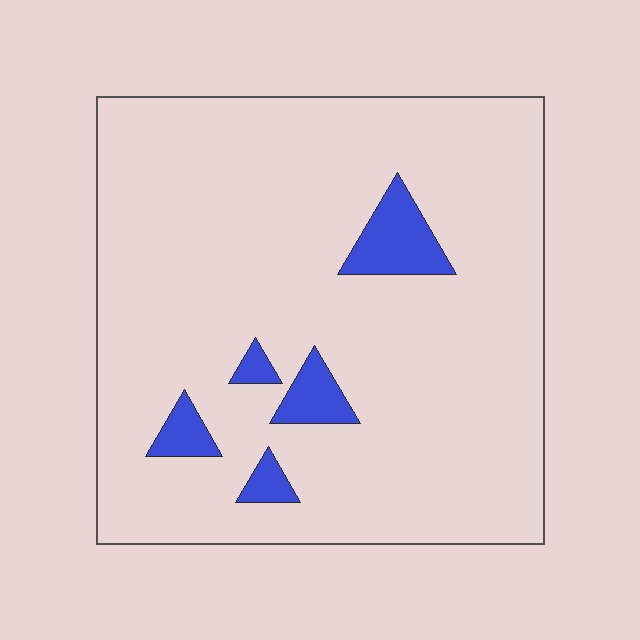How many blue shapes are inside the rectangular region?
5.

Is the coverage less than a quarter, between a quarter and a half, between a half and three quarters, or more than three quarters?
Less than a quarter.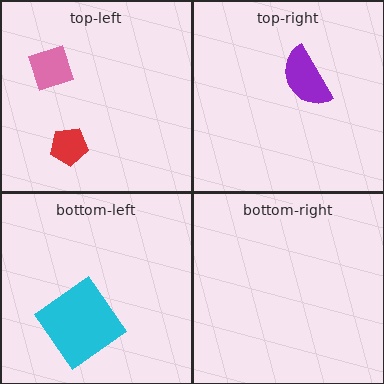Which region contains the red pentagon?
The top-left region.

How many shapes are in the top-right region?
1.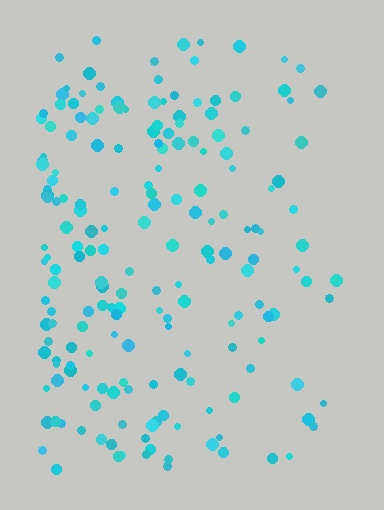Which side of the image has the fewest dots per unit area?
The right.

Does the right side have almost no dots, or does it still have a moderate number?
Still a moderate number, just noticeably fewer than the left.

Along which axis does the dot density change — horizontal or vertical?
Horizontal.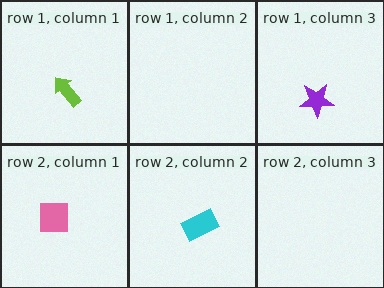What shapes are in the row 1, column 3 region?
The purple star.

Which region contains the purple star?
The row 1, column 3 region.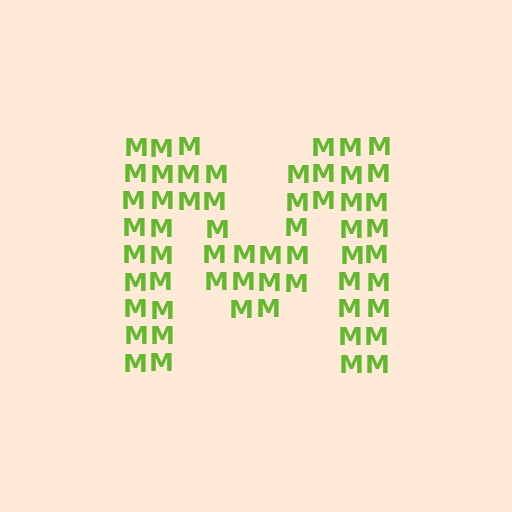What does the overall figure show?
The overall figure shows the letter M.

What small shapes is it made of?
It is made of small letter M's.